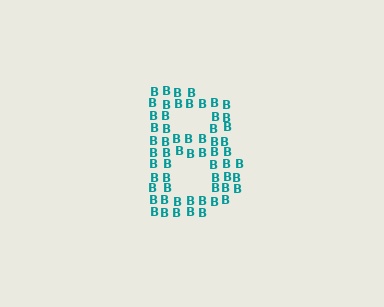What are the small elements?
The small elements are letter B's.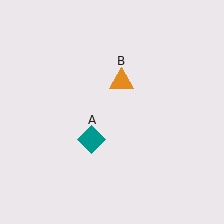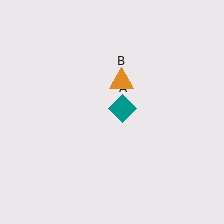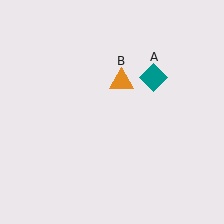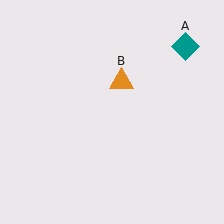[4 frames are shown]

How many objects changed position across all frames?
1 object changed position: teal diamond (object A).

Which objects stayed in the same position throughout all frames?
Orange triangle (object B) remained stationary.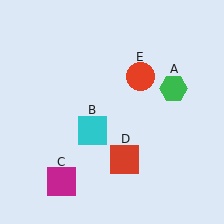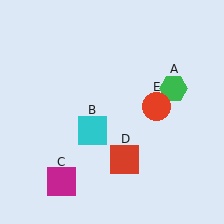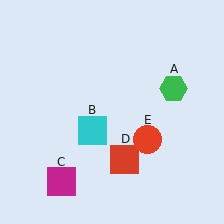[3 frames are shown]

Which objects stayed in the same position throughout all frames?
Green hexagon (object A) and cyan square (object B) and magenta square (object C) and red square (object D) remained stationary.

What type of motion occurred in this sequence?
The red circle (object E) rotated clockwise around the center of the scene.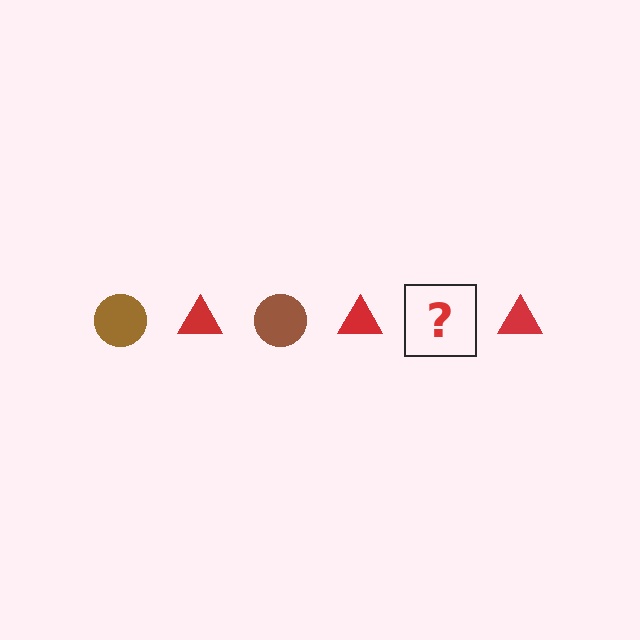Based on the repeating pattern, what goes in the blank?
The blank should be a brown circle.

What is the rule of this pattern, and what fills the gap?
The rule is that the pattern alternates between brown circle and red triangle. The gap should be filled with a brown circle.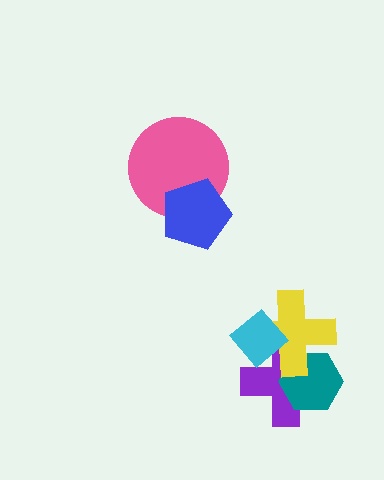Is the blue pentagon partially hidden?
No, no other shape covers it.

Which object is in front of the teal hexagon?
The yellow cross is in front of the teal hexagon.